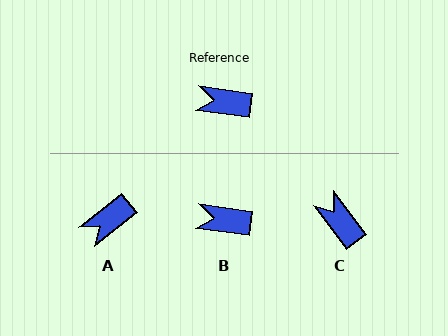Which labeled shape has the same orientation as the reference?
B.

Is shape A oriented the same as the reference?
No, it is off by about 46 degrees.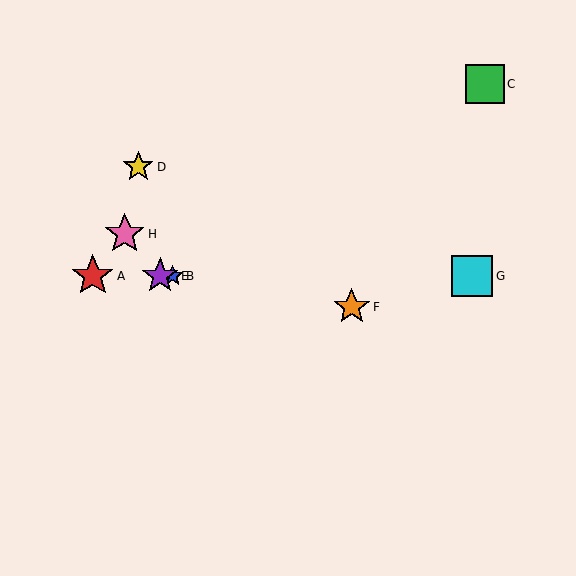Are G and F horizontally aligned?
No, G is at y≈276 and F is at y≈307.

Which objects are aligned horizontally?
Objects A, B, E, G are aligned horizontally.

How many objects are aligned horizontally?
4 objects (A, B, E, G) are aligned horizontally.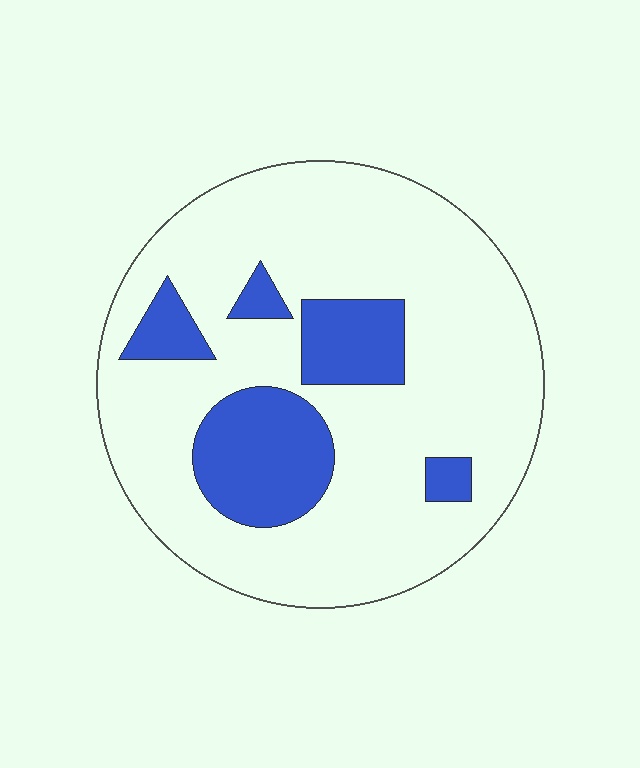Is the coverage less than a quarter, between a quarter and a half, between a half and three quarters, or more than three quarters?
Less than a quarter.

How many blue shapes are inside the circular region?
5.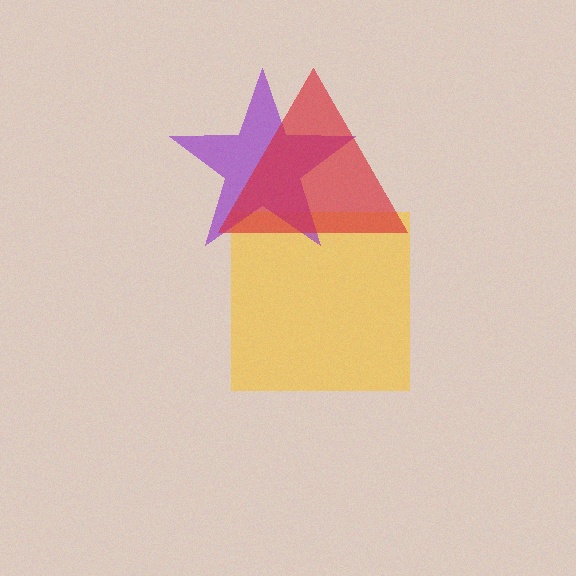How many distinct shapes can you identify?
There are 3 distinct shapes: a yellow square, a purple star, a red triangle.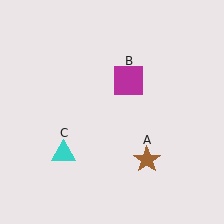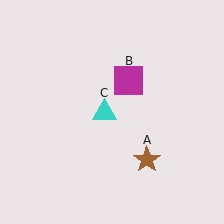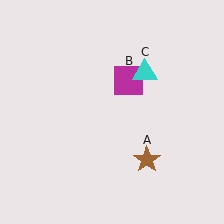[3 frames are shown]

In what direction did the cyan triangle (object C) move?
The cyan triangle (object C) moved up and to the right.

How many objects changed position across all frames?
1 object changed position: cyan triangle (object C).